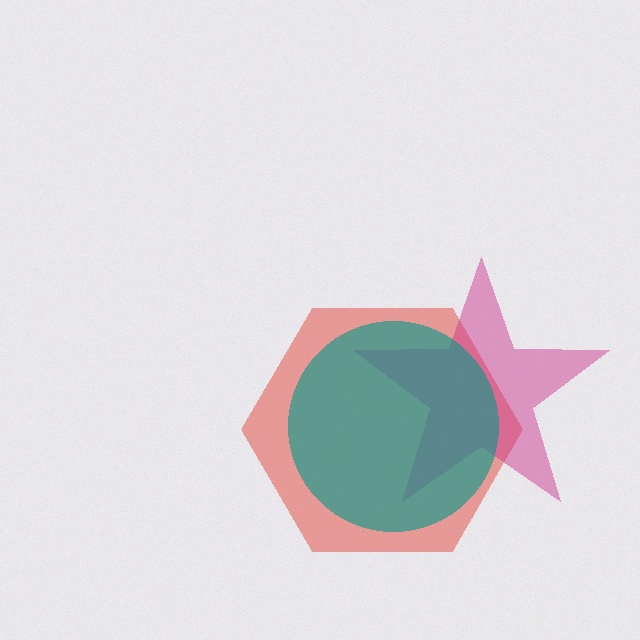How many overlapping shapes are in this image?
There are 3 overlapping shapes in the image.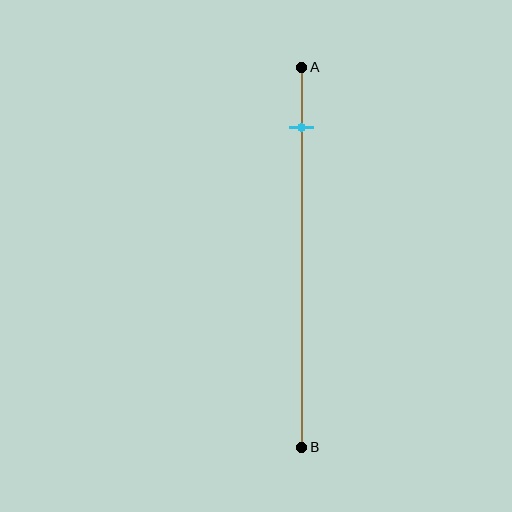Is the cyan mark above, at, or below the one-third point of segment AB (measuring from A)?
The cyan mark is above the one-third point of segment AB.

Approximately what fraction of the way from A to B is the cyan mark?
The cyan mark is approximately 15% of the way from A to B.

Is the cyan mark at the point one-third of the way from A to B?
No, the mark is at about 15% from A, not at the 33% one-third point.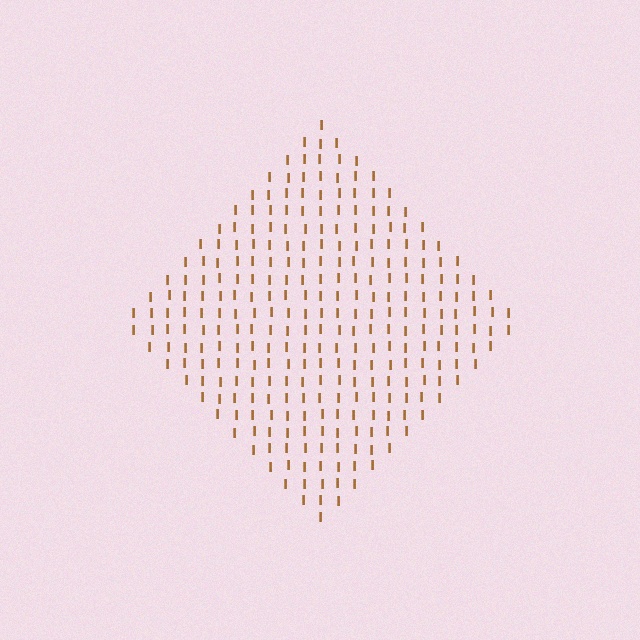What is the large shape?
The large shape is a diamond.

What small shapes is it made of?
It is made of small letter I's.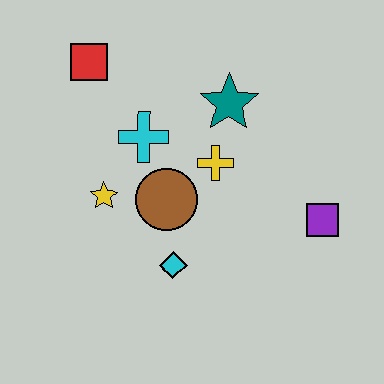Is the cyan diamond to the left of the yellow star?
No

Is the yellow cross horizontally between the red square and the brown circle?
No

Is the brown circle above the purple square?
Yes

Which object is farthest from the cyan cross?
The purple square is farthest from the cyan cross.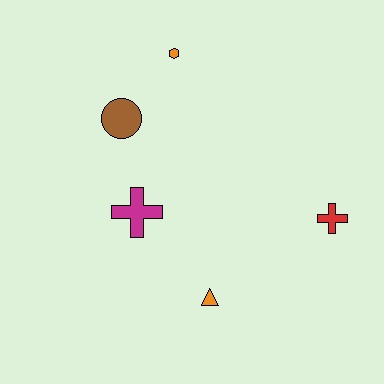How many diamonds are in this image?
There are no diamonds.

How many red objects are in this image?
There is 1 red object.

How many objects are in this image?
There are 5 objects.